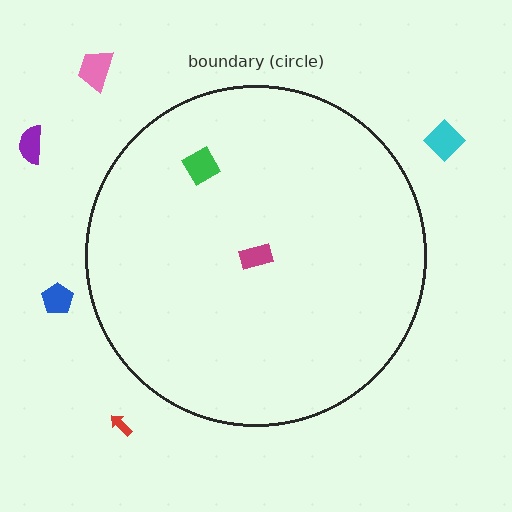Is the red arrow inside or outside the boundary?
Outside.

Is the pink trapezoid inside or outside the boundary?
Outside.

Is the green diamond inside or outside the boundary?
Inside.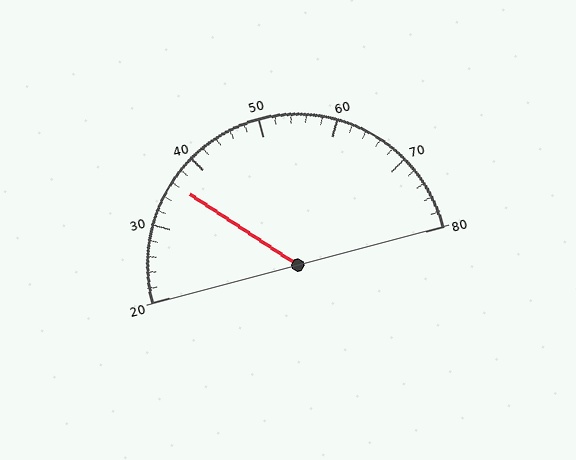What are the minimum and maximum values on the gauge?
The gauge ranges from 20 to 80.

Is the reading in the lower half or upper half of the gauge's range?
The reading is in the lower half of the range (20 to 80).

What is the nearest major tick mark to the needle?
The nearest major tick mark is 40.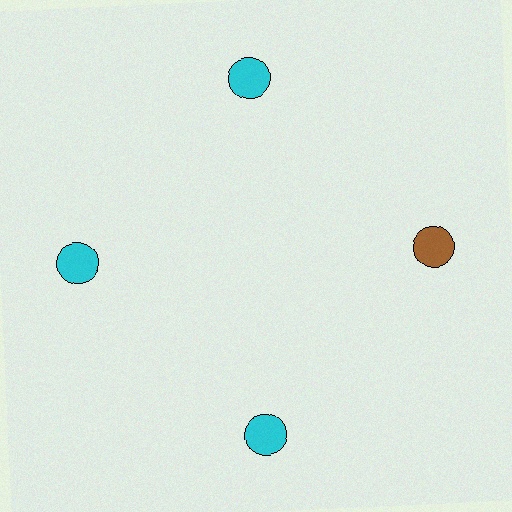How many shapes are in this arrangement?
There are 4 shapes arranged in a ring pattern.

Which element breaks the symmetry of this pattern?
The brown circle at roughly the 3 o'clock position breaks the symmetry. All other shapes are cyan circles.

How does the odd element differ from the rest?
It has a different color: brown instead of cyan.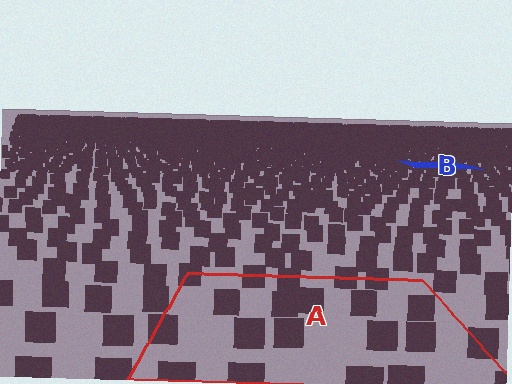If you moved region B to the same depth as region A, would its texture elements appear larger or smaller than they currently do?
They would appear larger. At a closer depth, the same texture elements are projected at a bigger on-screen size.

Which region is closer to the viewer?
Region A is closer. The texture elements there are larger and more spread out.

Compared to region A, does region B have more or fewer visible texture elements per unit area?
Region B has more texture elements per unit area — they are packed more densely because it is farther away.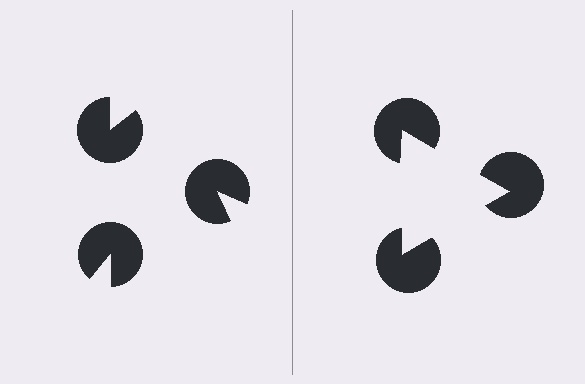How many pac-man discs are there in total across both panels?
6 — 3 on each side.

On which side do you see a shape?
An illusory triangle appears on the right side. On the left side the wedge cuts are rotated, so no coherent shape forms.